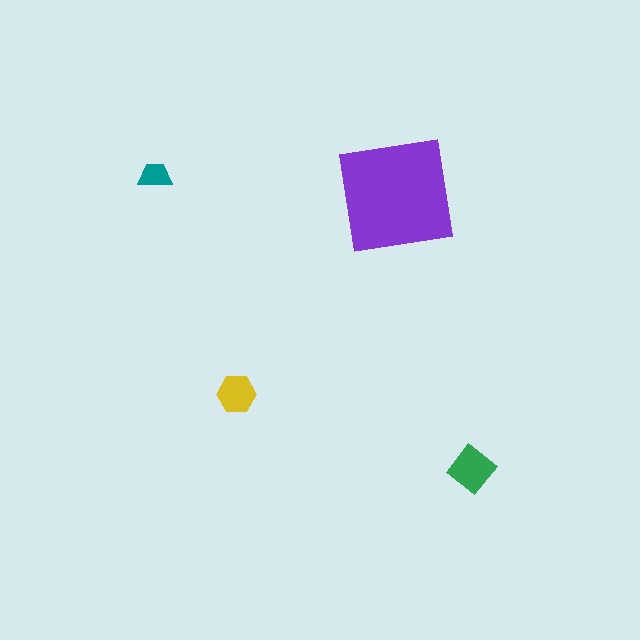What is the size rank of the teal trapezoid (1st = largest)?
4th.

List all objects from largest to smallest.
The purple square, the green diamond, the yellow hexagon, the teal trapezoid.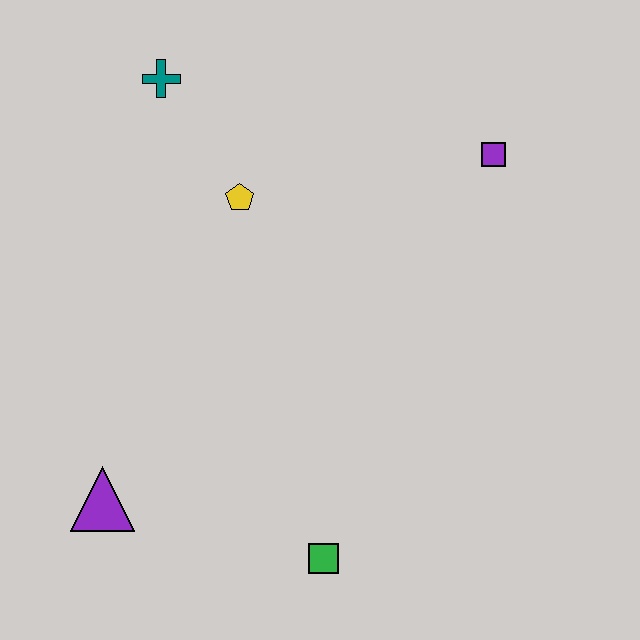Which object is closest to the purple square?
The yellow pentagon is closest to the purple square.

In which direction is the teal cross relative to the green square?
The teal cross is above the green square.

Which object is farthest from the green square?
The teal cross is farthest from the green square.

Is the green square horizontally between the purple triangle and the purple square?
Yes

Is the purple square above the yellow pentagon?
Yes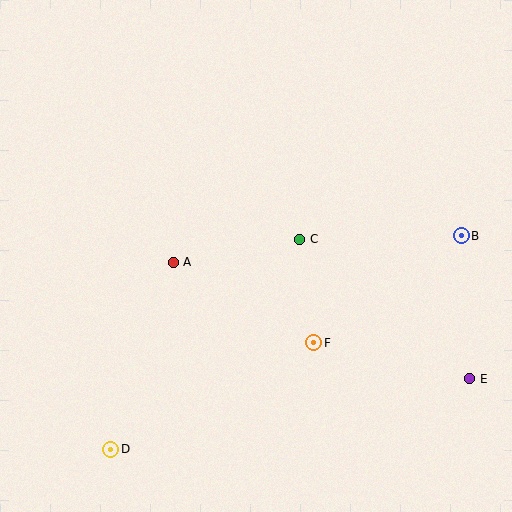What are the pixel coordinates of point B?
Point B is at (461, 236).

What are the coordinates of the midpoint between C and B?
The midpoint between C and B is at (381, 238).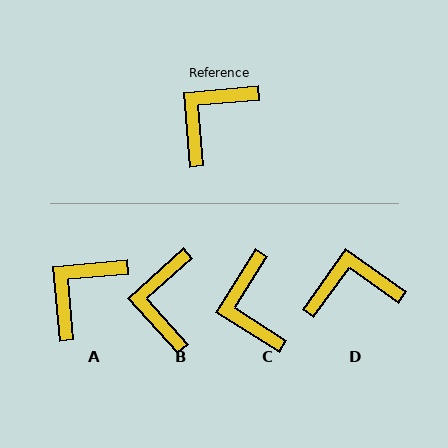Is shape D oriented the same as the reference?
No, it is off by about 41 degrees.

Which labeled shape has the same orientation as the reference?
A.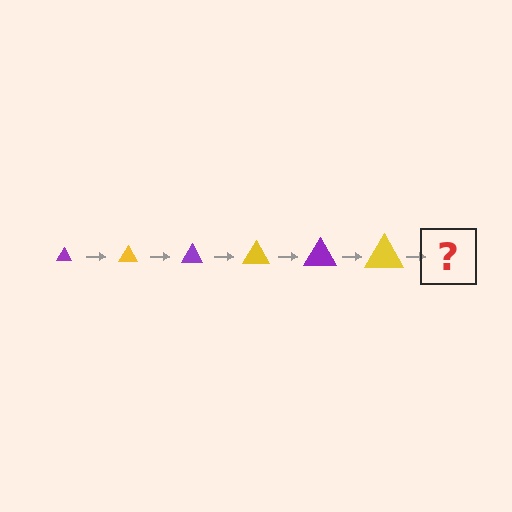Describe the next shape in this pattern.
It should be a purple triangle, larger than the previous one.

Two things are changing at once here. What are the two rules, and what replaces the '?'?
The two rules are that the triangle grows larger each step and the color cycles through purple and yellow. The '?' should be a purple triangle, larger than the previous one.